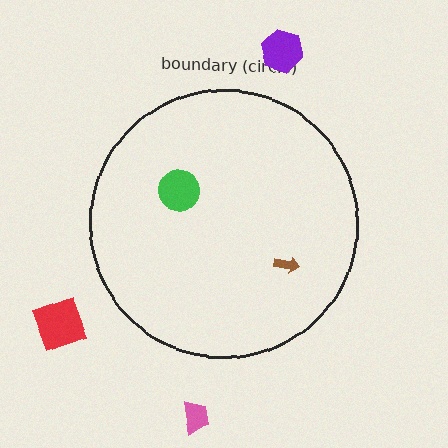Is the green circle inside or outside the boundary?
Inside.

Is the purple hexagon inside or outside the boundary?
Outside.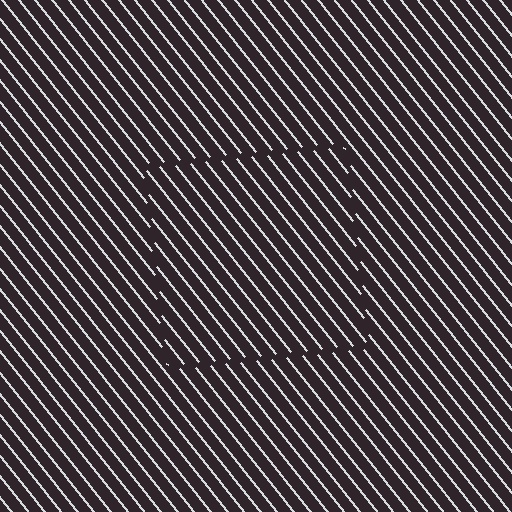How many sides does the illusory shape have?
4 sides — the line-ends trace a square.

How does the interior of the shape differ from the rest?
The interior of the shape contains the same grating, shifted by half a period — the contour is defined by the phase discontinuity where line-ends from the inner and outer gratings abut.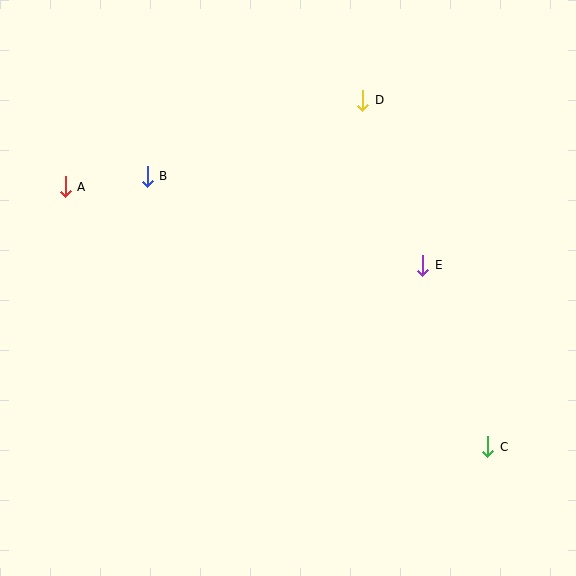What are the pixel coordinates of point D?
Point D is at (363, 100).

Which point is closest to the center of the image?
Point E at (423, 265) is closest to the center.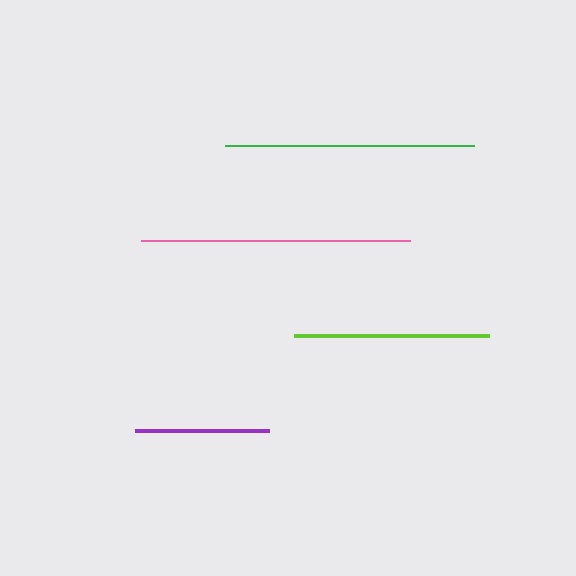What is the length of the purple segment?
The purple segment is approximately 134 pixels long.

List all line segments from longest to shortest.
From longest to shortest: pink, green, lime, purple.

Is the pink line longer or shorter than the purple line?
The pink line is longer than the purple line.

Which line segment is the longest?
The pink line is the longest at approximately 269 pixels.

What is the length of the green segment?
The green segment is approximately 250 pixels long.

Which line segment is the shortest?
The purple line is the shortest at approximately 134 pixels.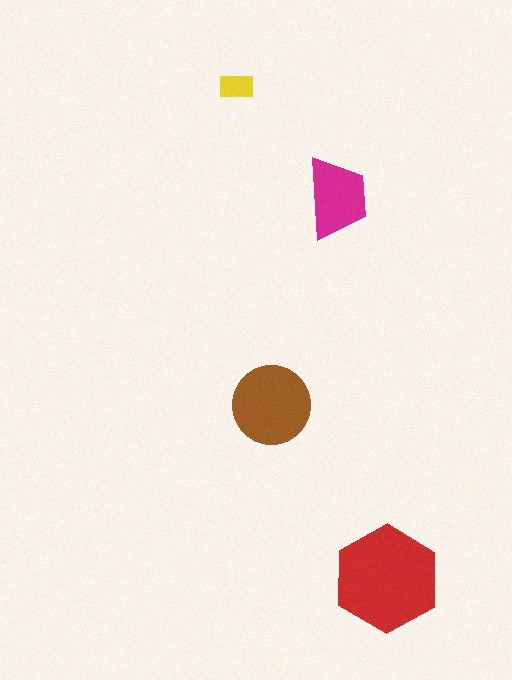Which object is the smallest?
The yellow rectangle.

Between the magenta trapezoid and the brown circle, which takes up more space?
The brown circle.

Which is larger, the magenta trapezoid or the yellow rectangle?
The magenta trapezoid.